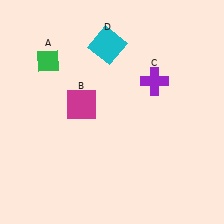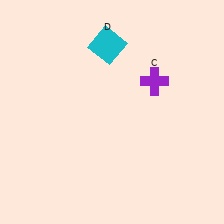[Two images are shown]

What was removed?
The green diamond (A), the magenta square (B) were removed in Image 2.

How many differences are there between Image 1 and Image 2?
There are 2 differences between the two images.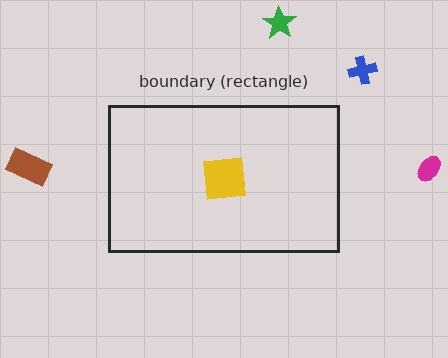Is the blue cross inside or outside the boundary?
Outside.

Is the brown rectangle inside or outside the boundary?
Outside.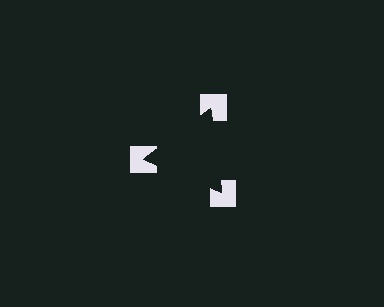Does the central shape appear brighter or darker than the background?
It typically appears slightly darker than the background, even though no actual brightness change is drawn.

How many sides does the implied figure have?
3 sides.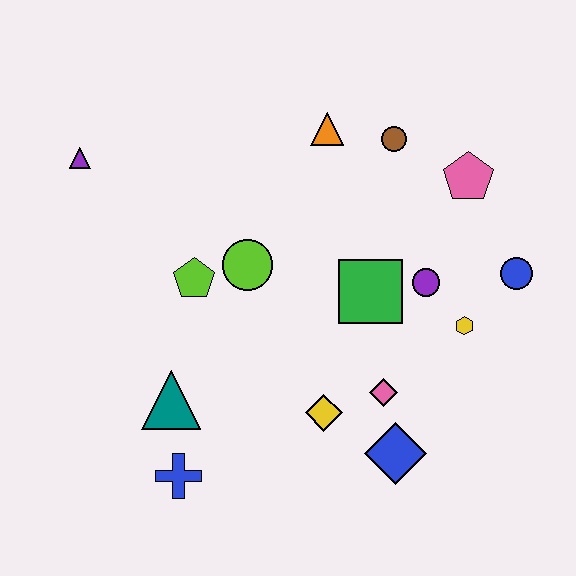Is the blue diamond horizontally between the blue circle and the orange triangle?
Yes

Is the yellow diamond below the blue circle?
Yes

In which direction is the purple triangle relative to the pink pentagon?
The purple triangle is to the left of the pink pentagon.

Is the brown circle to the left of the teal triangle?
No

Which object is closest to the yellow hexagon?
The purple circle is closest to the yellow hexagon.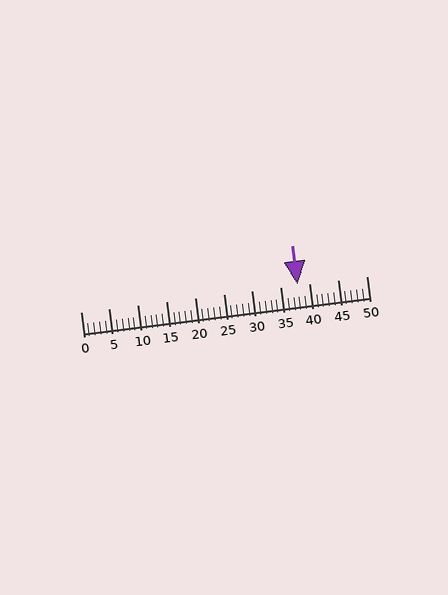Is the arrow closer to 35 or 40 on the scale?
The arrow is closer to 40.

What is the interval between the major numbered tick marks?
The major tick marks are spaced 5 units apart.